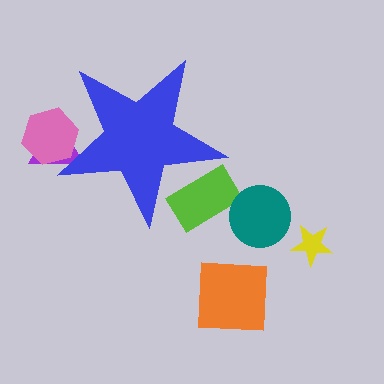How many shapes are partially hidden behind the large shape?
3 shapes are partially hidden.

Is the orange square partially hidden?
No, the orange square is fully visible.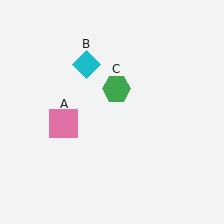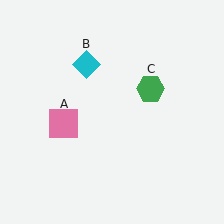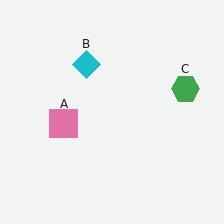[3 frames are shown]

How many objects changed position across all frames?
1 object changed position: green hexagon (object C).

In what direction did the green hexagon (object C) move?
The green hexagon (object C) moved right.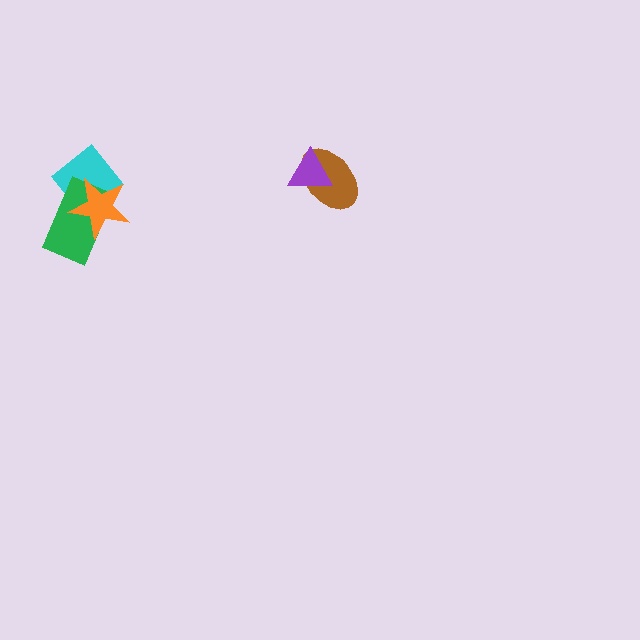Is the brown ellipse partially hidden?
Yes, it is partially covered by another shape.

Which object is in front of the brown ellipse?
The purple triangle is in front of the brown ellipse.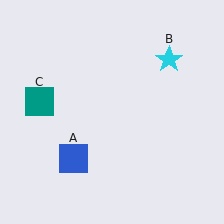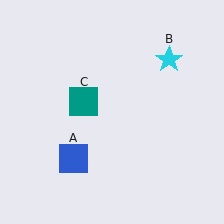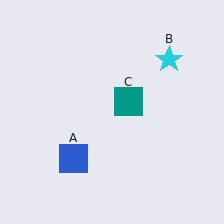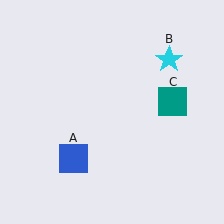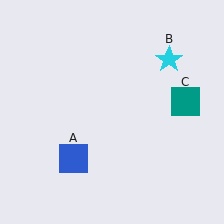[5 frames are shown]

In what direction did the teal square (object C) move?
The teal square (object C) moved right.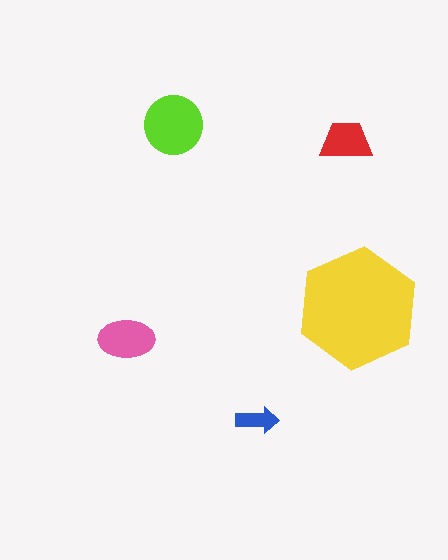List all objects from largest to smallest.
The yellow hexagon, the lime circle, the pink ellipse, the red trapezoid, the blue arrow.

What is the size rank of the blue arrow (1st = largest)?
5th.